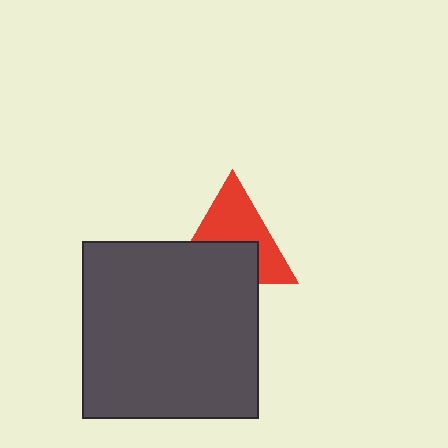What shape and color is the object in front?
The object in front is a dark gray square.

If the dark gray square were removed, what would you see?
You would see the complete red triangle.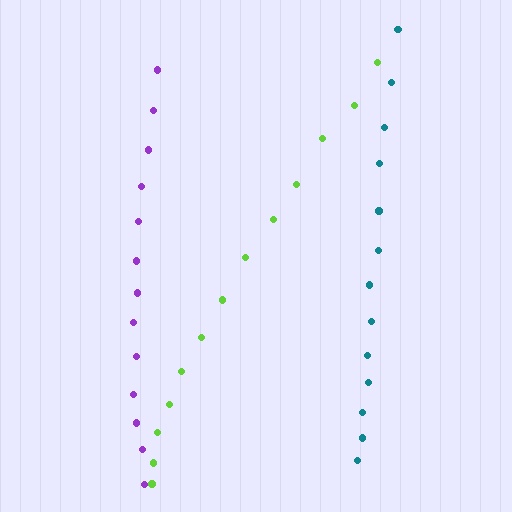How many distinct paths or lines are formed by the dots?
There are 3 distinct paths.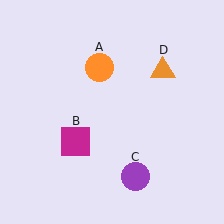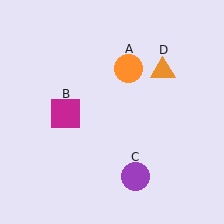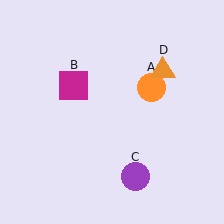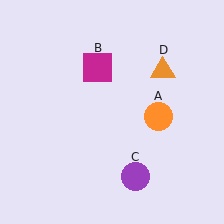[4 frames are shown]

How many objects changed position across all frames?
2 objects changed position: orange circle (object A), magenta square (object B).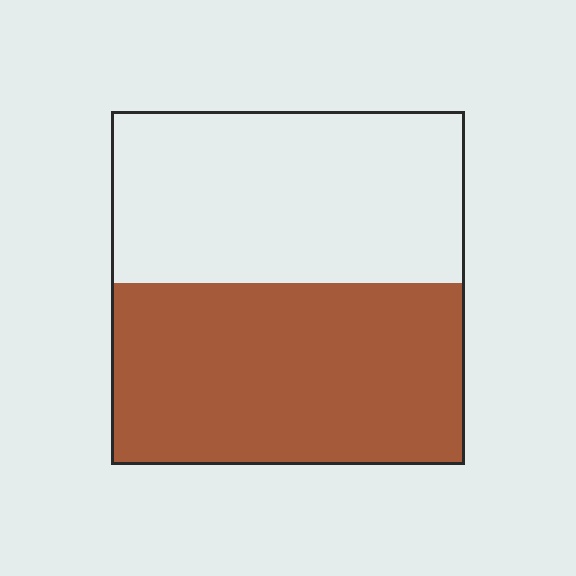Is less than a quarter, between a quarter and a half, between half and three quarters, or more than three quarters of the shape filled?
Between half and three quarters.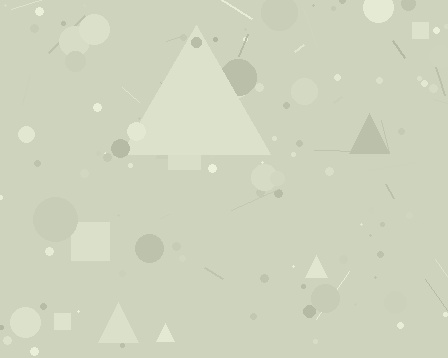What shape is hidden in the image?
A triangle is hidden in the image.